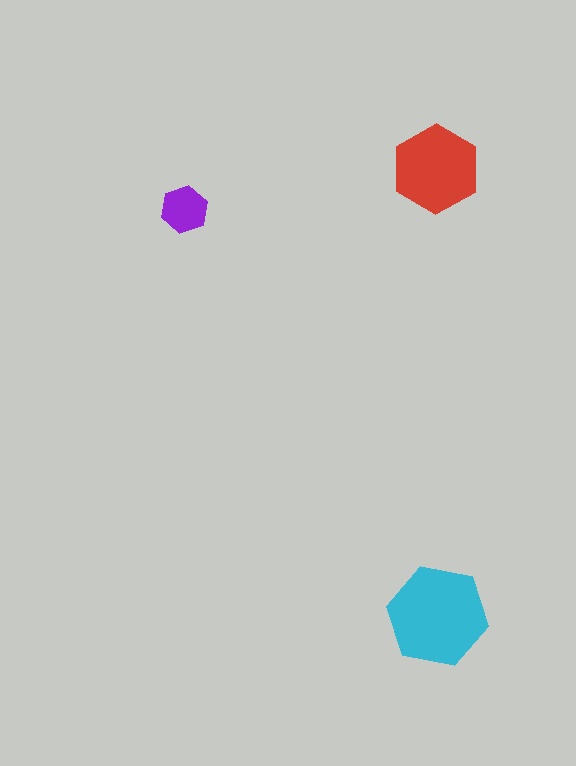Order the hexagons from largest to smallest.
the cyan one, the red one, the purple one.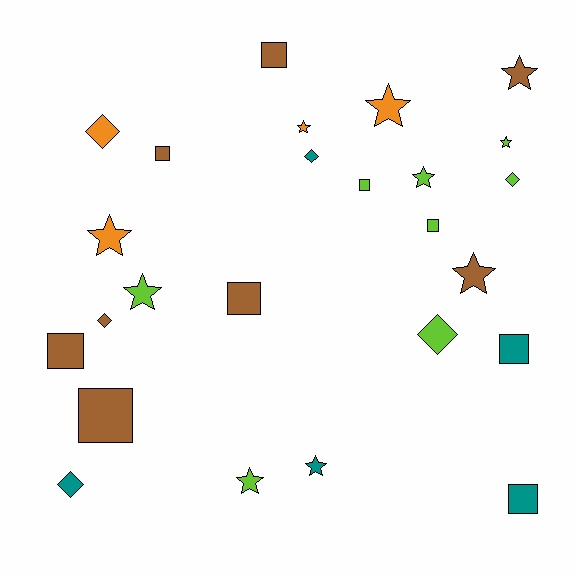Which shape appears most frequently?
Star, with 10 objects.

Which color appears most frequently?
Brown, with 8 objects.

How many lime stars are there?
There are 4 lime stars.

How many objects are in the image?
There are 25 objects.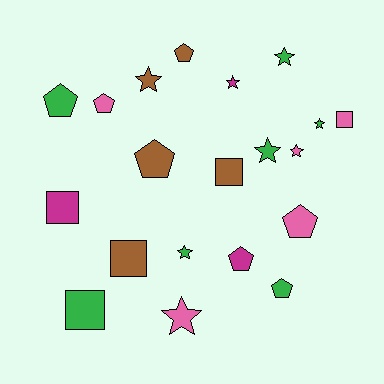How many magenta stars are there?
There is 1 magenta star.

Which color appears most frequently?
Green, with 7 objects.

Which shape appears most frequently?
Star, with 8 objects.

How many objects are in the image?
There are 20 objects.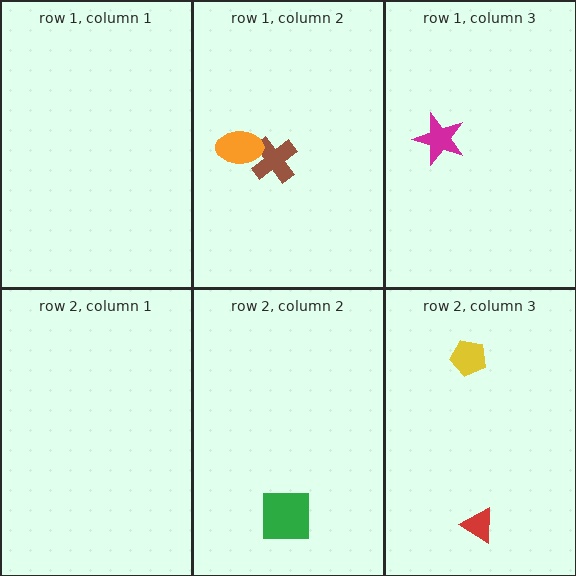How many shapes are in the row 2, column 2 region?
1.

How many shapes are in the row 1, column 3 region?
1.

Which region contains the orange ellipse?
The row 1, column 2 region.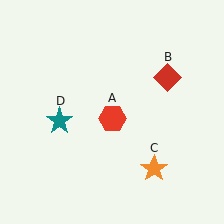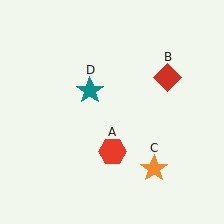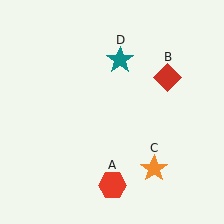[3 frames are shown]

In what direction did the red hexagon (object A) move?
The red hexagon (object A) moved down.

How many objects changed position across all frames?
2 objects changed position: red hexagon (object A), teal star (object D).